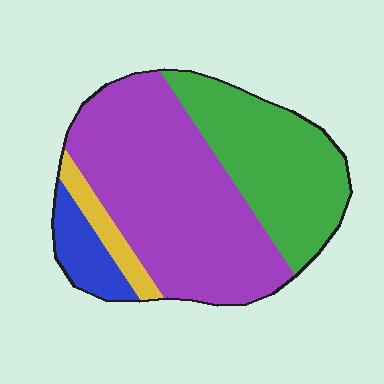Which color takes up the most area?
Purple, at roughly 55%.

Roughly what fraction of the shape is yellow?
Yellow covers roughly 5% of the shape.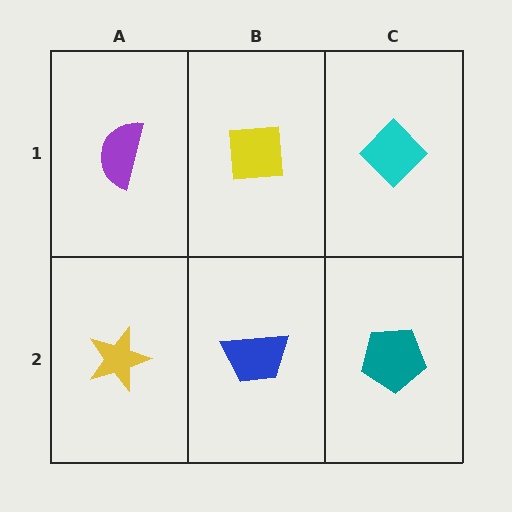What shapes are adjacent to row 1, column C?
A teal pentagon (row 2, column C), a yellow square (row 1, column B).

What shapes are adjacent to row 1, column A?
A yellow star (row 2, column A), a yellow square (row 1, column B).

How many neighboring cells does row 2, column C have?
2.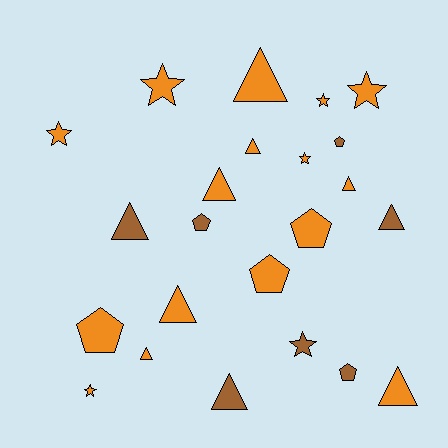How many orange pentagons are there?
There are 3 orange pentagons.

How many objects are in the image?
There are 23 objects.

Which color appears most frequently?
Orange, with 16 objects.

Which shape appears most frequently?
Triangle, with 10 objects.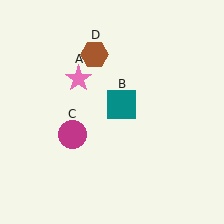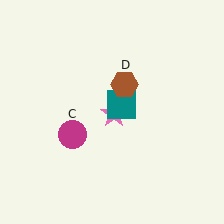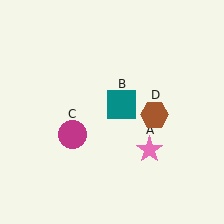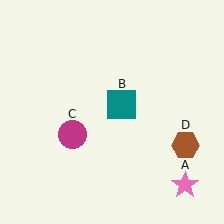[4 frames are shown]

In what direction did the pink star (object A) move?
The pink star (object A) moved down and to the right.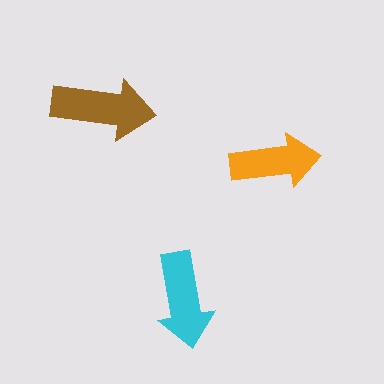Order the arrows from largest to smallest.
the brown one, the cyan one, the orange one.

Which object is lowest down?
The cyan arrow is bottommost.